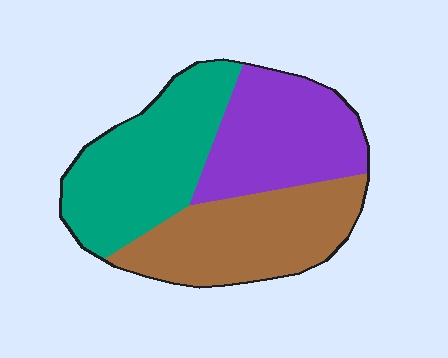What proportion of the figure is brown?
Brown takes up about one third (1/3) of the figure.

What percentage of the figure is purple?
Purple covers about 30% of the figure.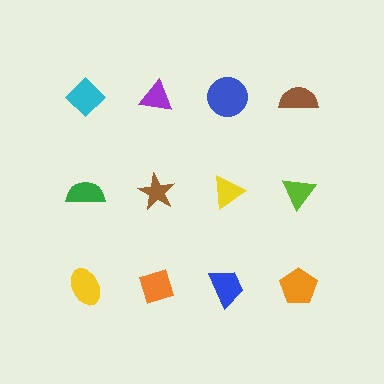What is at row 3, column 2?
An orange diamond.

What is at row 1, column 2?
A purple triangle.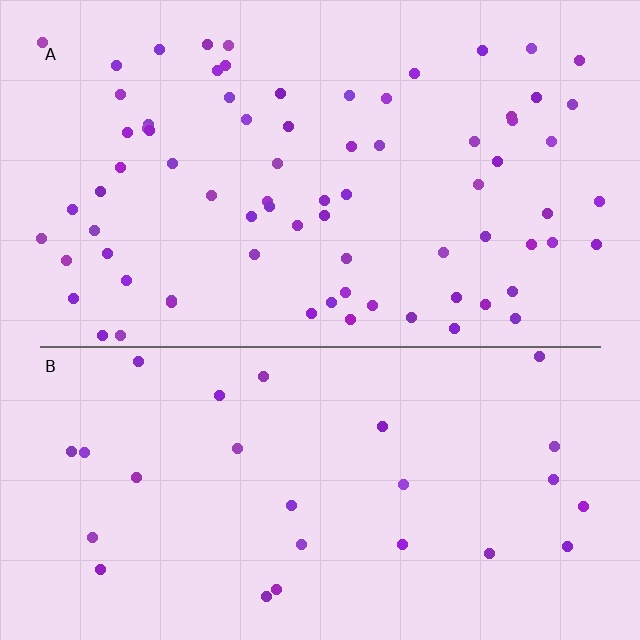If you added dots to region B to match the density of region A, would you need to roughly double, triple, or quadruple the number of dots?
Approximately triple.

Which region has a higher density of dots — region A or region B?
A (the top).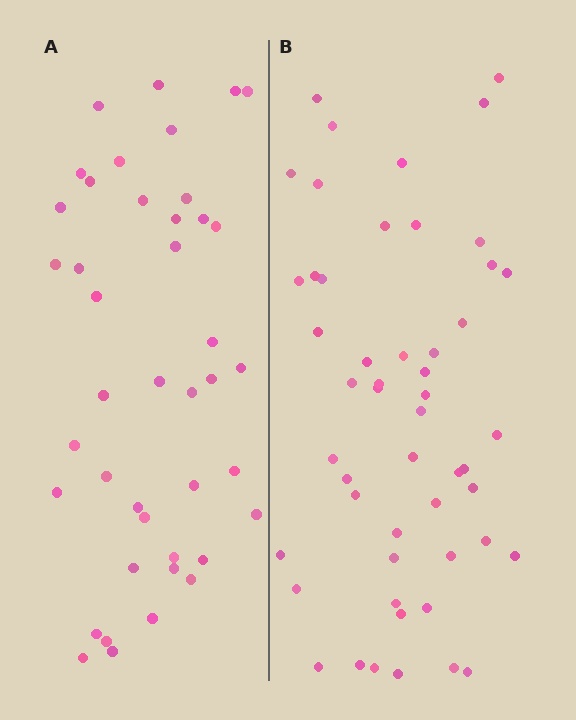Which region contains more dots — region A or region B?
Region B (the right region) has more dots.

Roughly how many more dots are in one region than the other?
Region B has roughly 8 or so more dots than region A.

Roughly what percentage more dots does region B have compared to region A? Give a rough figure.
About 20% more.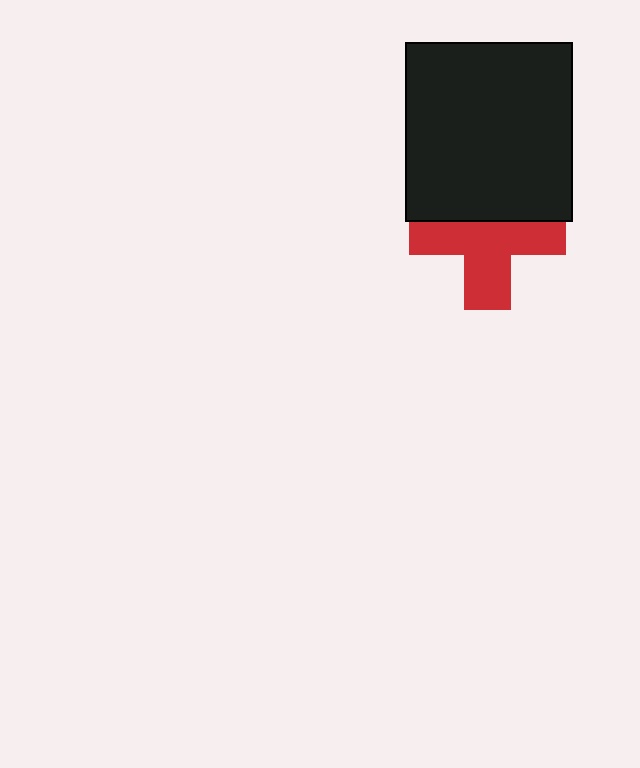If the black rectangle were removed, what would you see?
You would see the complete red cross.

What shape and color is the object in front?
The object in front is a black rectangle.